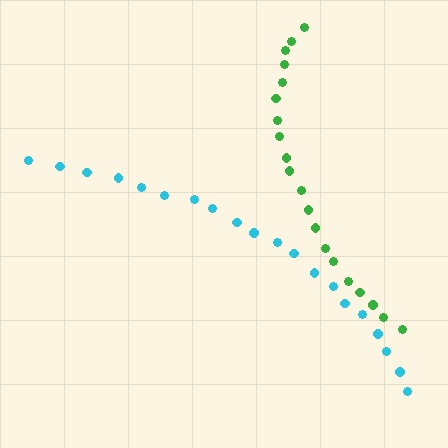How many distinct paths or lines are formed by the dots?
There are 2 distinct paths.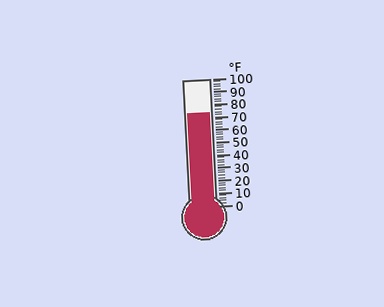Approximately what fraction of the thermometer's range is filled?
The thermometer is filled to approximately 75% of its range.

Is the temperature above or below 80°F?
The temperature is below 80°F.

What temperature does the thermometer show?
The thermometer shows approximately 74°F.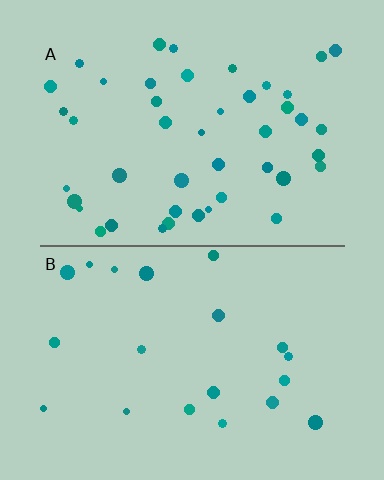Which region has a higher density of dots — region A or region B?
A (the top).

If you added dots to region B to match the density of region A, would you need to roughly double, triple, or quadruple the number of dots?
Approximately double.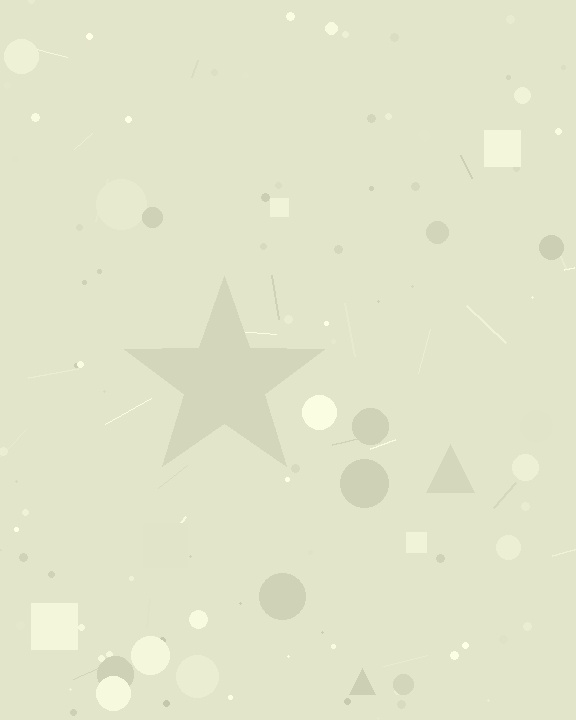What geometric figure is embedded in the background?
A star is embedded in the background.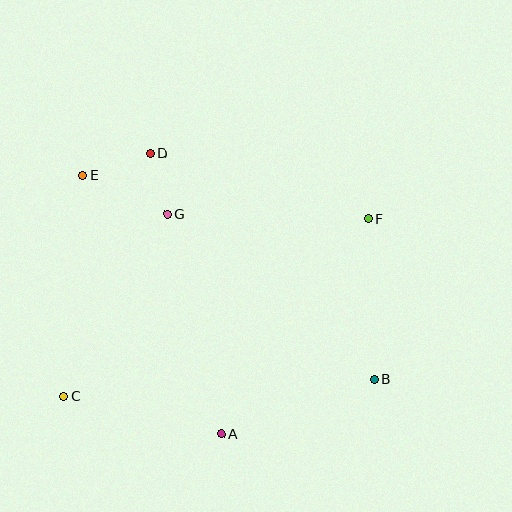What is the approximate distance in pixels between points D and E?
The distance between D and E is approximately 70 pixels.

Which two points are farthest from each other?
Points B and E are farthest from each other.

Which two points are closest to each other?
Points D and G are closest to each other.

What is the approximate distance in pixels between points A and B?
The distance between A and B is approximately 162 pixels.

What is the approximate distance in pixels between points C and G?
The distance between C and G is approximately 209 pixels.